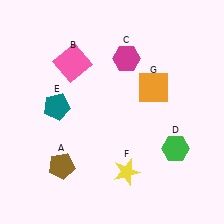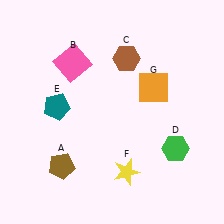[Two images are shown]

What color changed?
The hexagon (C) changed from magenta in Image 1 to brown in Image 2.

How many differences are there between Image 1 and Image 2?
There is 1 difference between the two images.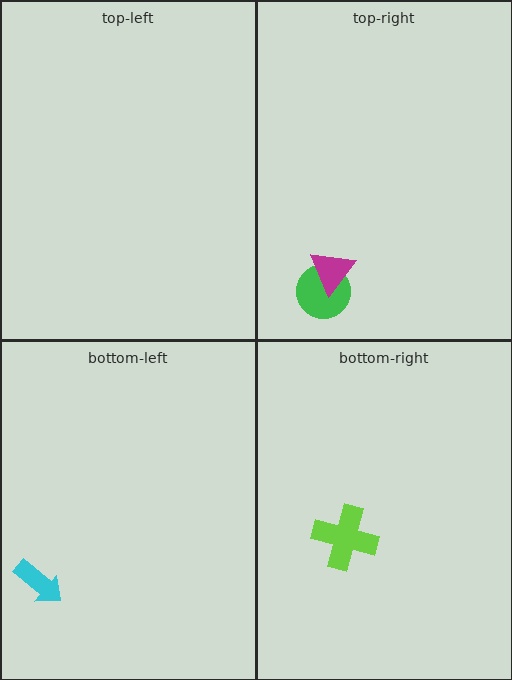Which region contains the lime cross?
The bottom-right region.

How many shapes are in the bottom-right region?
1.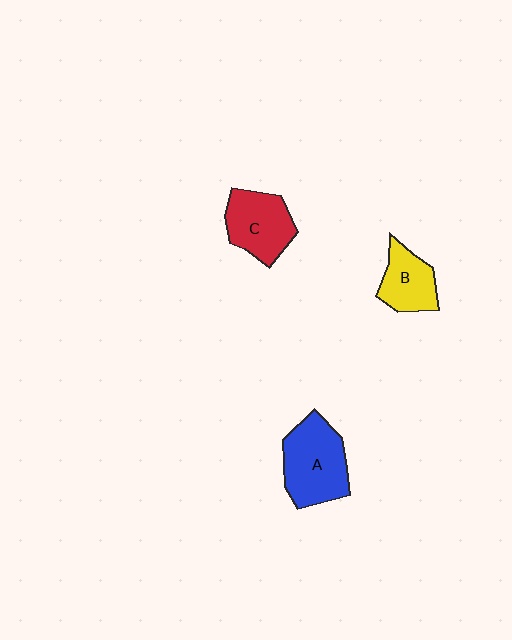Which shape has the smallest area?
Shape B (yellow).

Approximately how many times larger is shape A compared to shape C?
Approximately 1.2 times.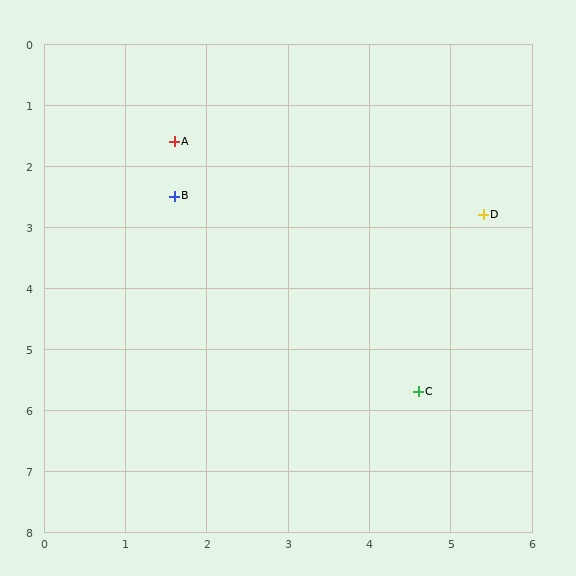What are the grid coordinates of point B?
Point B is at approximately (1.6, 2.5).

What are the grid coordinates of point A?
Point A is at approximately (1.6, 1.6).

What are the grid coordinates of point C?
Point C is at approximately (4.6, 5.7).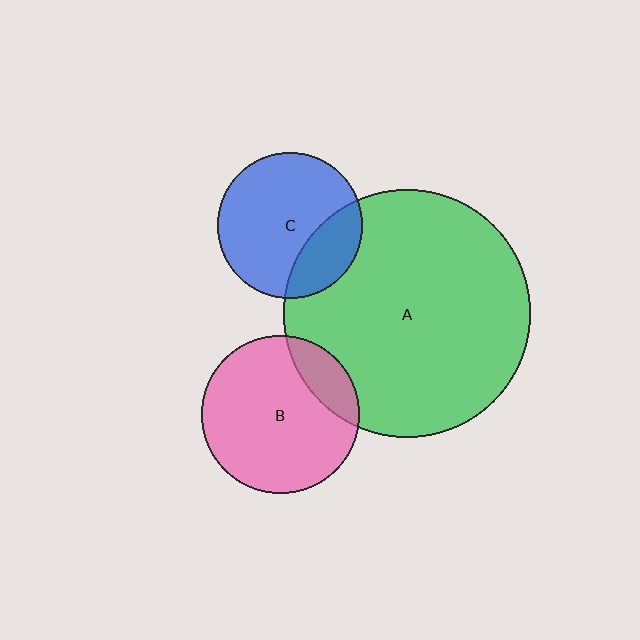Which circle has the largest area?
Circle A (green).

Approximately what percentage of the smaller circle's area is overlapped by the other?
Approximately 15%.